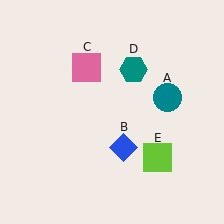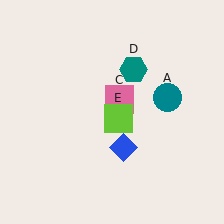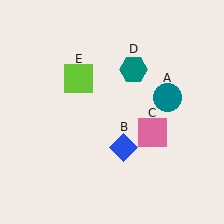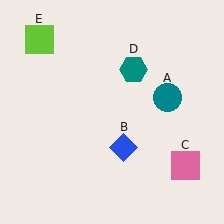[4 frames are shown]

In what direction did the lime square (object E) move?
The lime square (object E) moved up and to the left.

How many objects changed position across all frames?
2 objects changed position: pink square (object C), lime square (object E).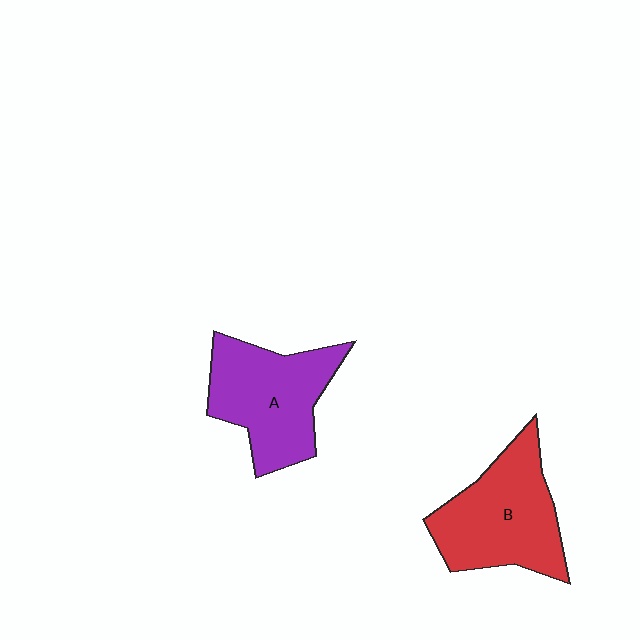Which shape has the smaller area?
Shape A (purple).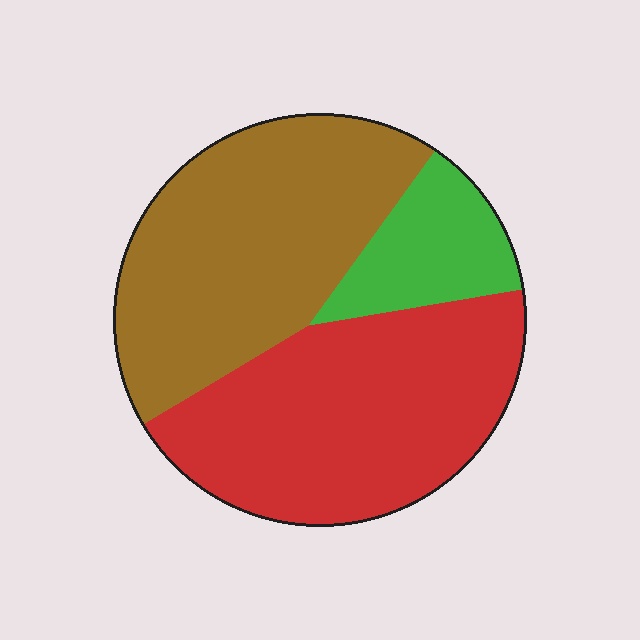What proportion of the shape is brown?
Brown covers roughly 40% of the shape.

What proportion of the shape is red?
Red covers roughly 45% of the shape.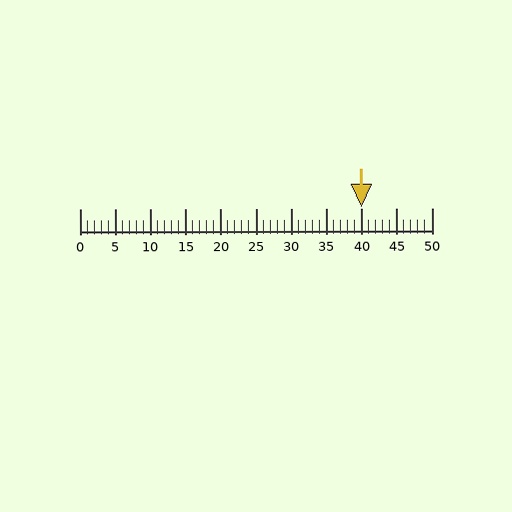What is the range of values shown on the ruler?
The ruler shows values from 0 to 50.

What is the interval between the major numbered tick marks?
The major tick marks are spaced 5 units apart.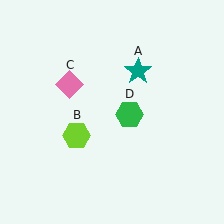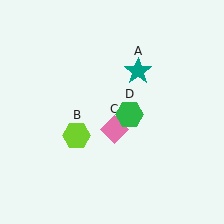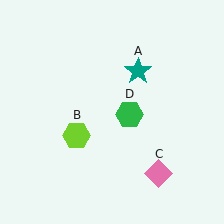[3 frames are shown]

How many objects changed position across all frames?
1 object changed position: pink diamond (object C).